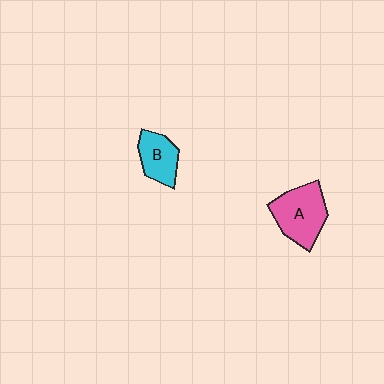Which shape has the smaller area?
Shape B (cyan).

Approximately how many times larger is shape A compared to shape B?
Approximately 1.5 times.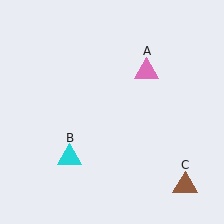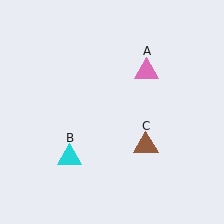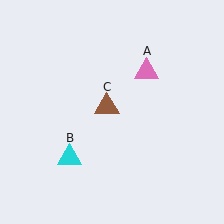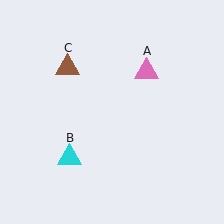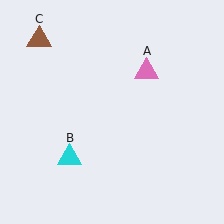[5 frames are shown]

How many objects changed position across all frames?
1 object changed position: brown triangle (object C).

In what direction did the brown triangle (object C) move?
The brown triangle (object C) moved up and to the left.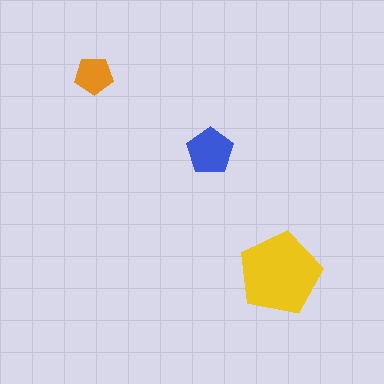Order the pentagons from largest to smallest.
the yellow one, the blue one, the orange one.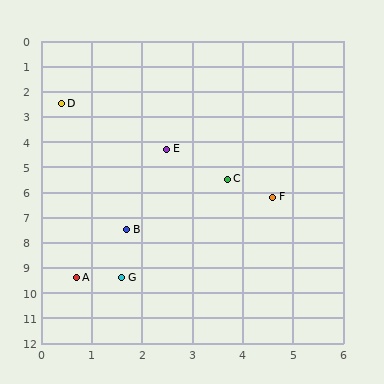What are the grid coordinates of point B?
Point B is at approximately (1.7, 7.5).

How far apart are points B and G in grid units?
Points B and G are about 1.9 grid units apart.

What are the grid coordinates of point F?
Point F is at approximately (4.6, 6.2).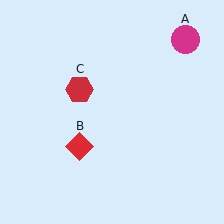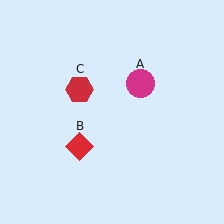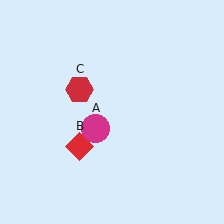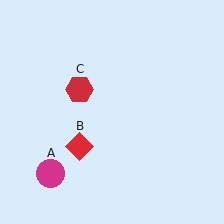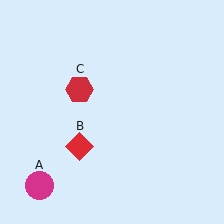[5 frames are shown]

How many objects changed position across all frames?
1 object changed position: magenta circle (object A).